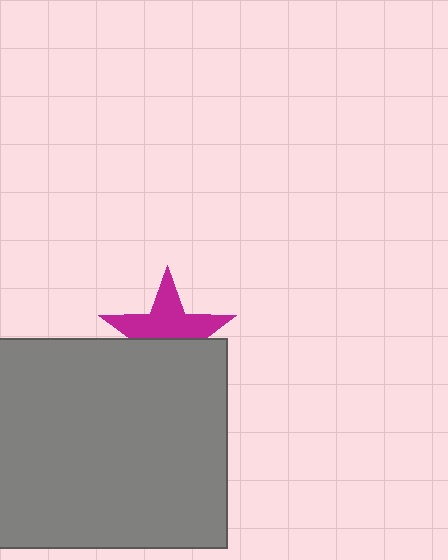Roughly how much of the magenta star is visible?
About half of it is visible (roughly 55%).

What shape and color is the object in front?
The object in front is a gray rectangle.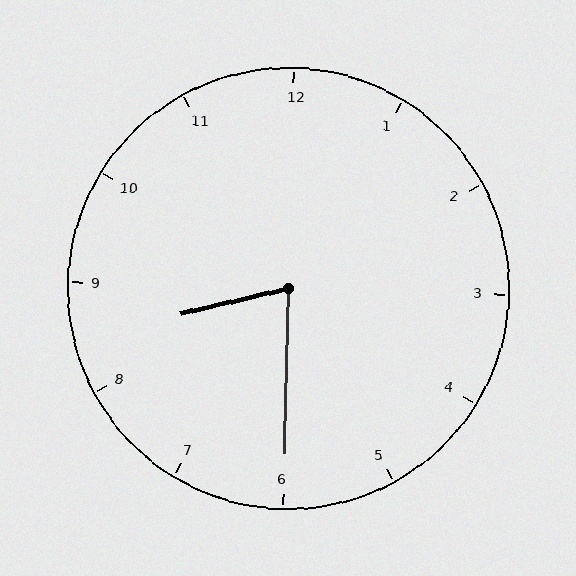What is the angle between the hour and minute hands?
Approximately 75 degrees.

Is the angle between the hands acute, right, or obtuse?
It is acute.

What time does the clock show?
8:30.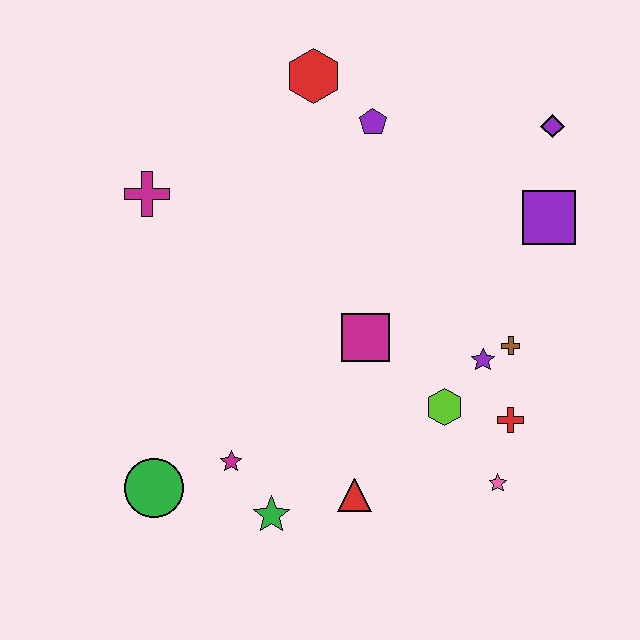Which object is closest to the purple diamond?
The purple square is closest to the purple diamond.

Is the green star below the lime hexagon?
Yes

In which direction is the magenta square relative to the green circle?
The magenta square is to the right of the green circle.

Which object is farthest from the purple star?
The magenta cross is farthest from the purple star.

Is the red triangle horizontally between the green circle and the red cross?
Yes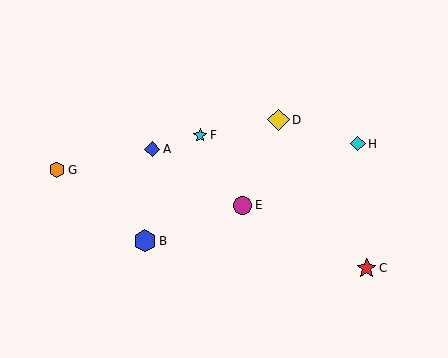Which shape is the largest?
The blue hexagon (labeled B) is the largest.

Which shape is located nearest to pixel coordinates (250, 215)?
The magenta circle (labeled E) at (243, 205) is nearest to that location.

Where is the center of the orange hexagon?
The center of the orange hexagon is at (57, 170).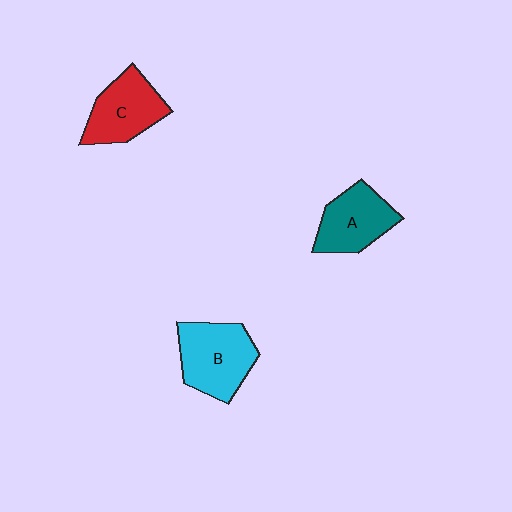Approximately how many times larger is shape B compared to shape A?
Approximately 1.2 times.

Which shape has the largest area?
Shape B (cyan).